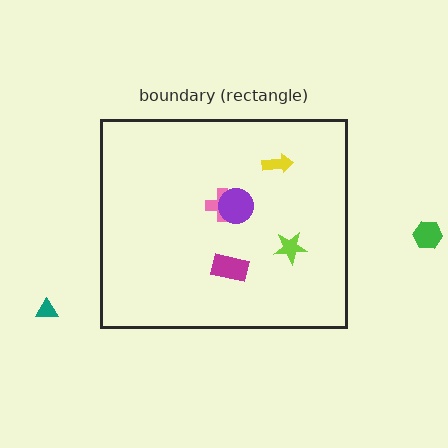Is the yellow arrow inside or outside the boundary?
Inside.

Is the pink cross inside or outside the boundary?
Inside.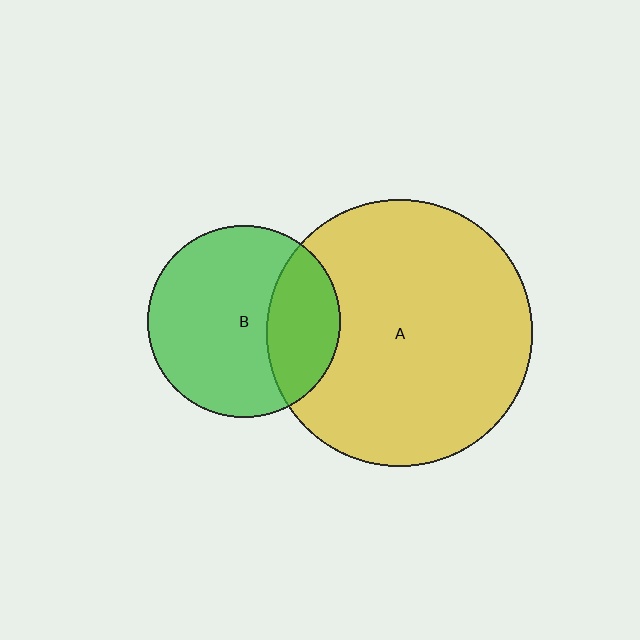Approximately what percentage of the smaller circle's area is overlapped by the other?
Approximately 30%.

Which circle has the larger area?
Circle A (yellow).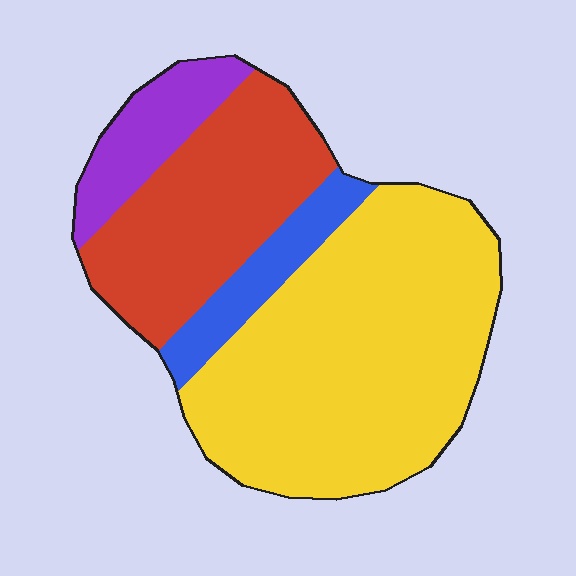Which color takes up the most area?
Yellow, at roughly 55%.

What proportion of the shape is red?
Red takes up about one quarter (1/4) of the shape.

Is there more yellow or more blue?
Yellow.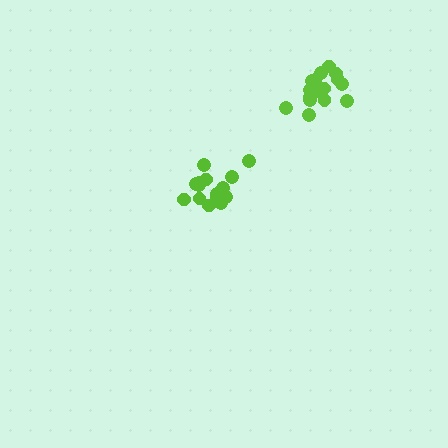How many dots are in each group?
Group 1: 15 dots, Group 2: 16 dots (31 total).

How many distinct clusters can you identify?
There are 2 distinct clusters.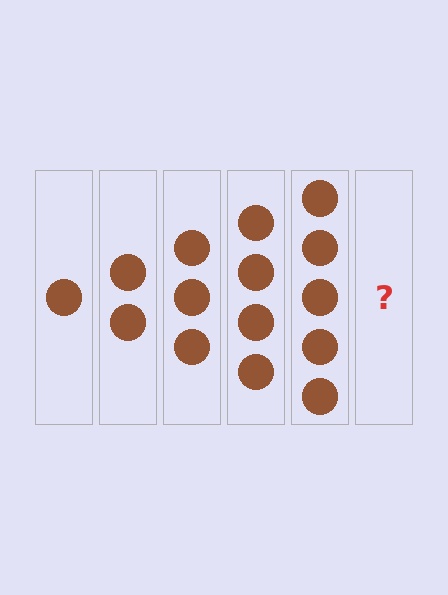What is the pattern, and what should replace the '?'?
The pattern is that each step adds one more circle. The '?' should be 6 circles.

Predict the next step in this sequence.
The next step is 6 circles.